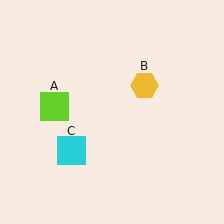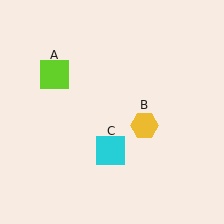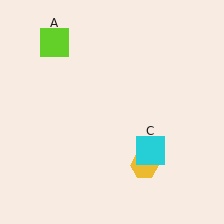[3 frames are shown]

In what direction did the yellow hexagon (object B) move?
The yellow hexagon (object B) moved down.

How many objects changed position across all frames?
3 objects changed position: lime square (object A), yellow hexagon (object B), cyan square (object C).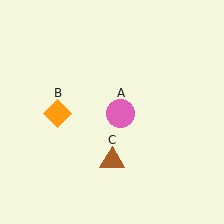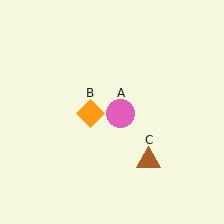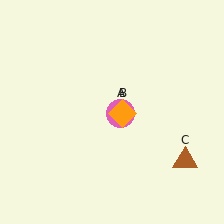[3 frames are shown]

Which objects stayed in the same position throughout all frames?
Pink circle (object A) remained stationary.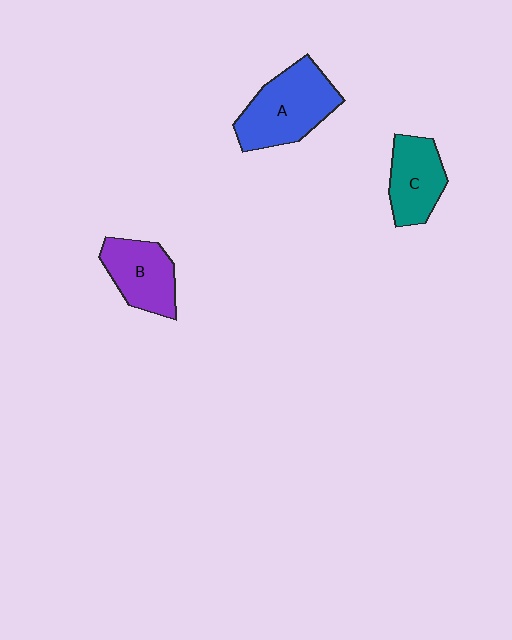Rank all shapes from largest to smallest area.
From largest to smallest: A (blue), B (purple), C (teal).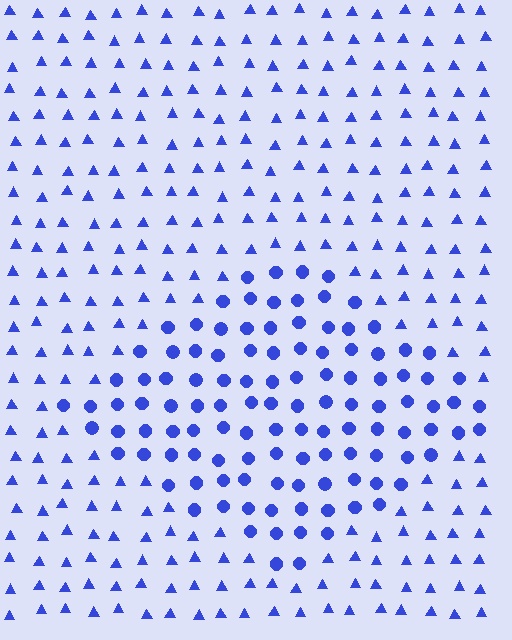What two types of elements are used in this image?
The image uses circles inside the diamond region and triangles outside it.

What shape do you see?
I see a diamond.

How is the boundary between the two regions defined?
The boundary is defined by a change in element shape: circles inside vs. triangles outside. All elements share the same color and spacing.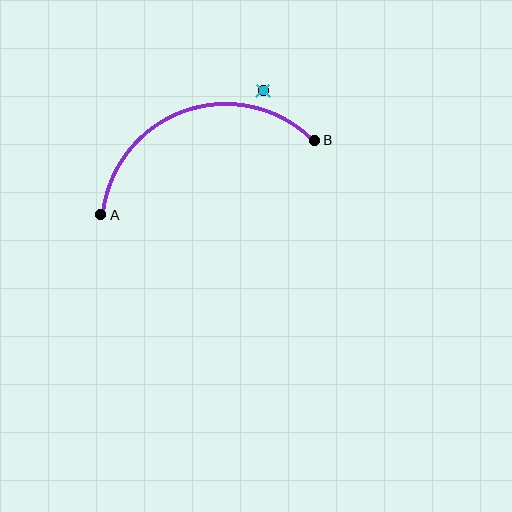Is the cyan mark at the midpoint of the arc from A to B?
No — the cyan mark does not lie on the arc at all. It sits slightly outside the curve.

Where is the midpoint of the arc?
The arc midpoint is the point on the curve farthest from the straight line joining A and B. It sits above that line.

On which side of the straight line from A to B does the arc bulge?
The arc bulges above the straight line connecting A and B.